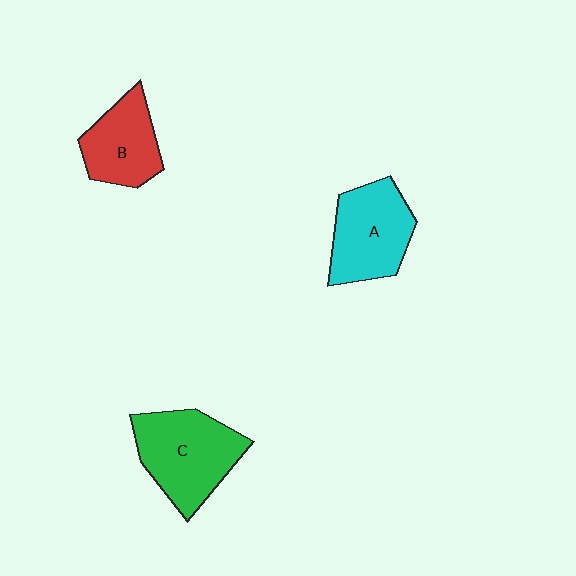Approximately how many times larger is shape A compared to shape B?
Approximately 1.2 times.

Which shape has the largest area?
Shape C (green).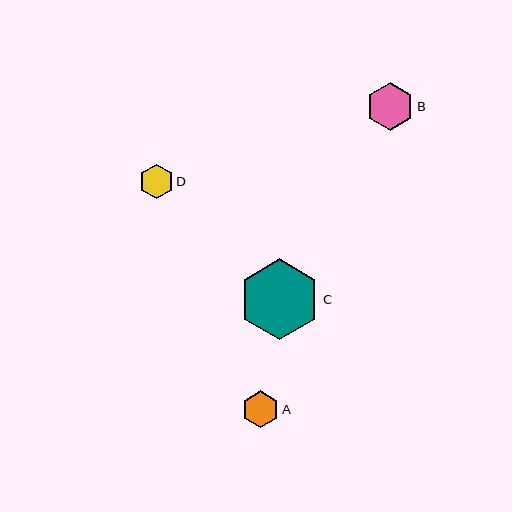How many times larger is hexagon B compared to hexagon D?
Hexagon B is approximately 1.4 times the size of hexagon D.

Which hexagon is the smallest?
Hexagon D is the smallest with a size of approximately 34 pixels.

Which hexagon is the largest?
Hexagon C is the largest with a size of approximately 81 pixels.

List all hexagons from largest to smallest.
From largest to smallest: C, B, A, D.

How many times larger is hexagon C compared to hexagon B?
Hexagon C is approximately 1.7 times the size of hexagon B.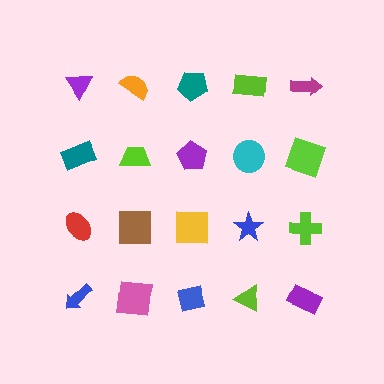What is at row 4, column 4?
A lime triangle.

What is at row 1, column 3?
A teal pentagon.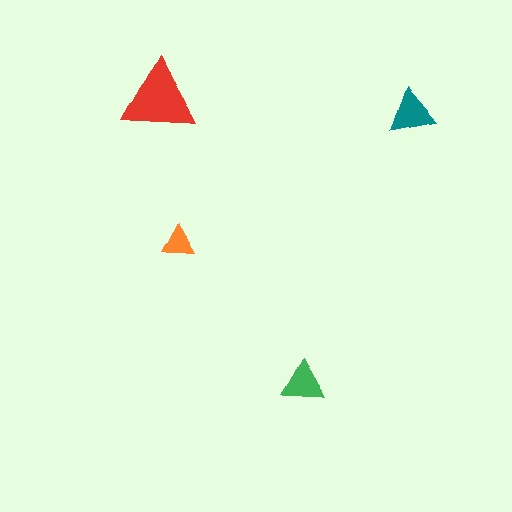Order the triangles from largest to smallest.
the red one, the teal one, the green one, the orange one.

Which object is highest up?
The red triangle is topmost.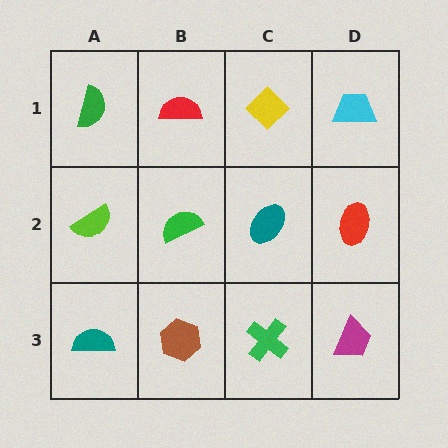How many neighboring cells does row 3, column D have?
2.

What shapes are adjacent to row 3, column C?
A teal ellipse (row 2, column C), a brown hexagon (row 3, column B), a magenta trapezoid (row 3, column D).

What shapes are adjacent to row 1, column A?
A lime semicircle (row 2, column A), a red semicircle (row 1, column B).